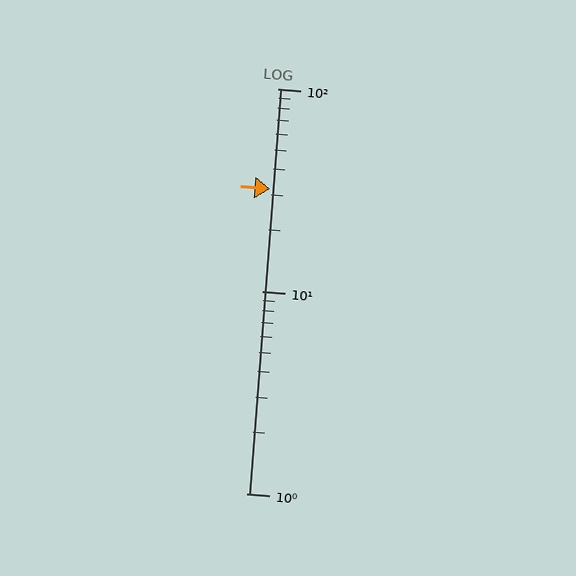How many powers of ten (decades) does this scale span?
The scale spans 2 decades, from 1 to 100.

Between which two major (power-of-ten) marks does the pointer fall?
The pointer is between 10 and 100.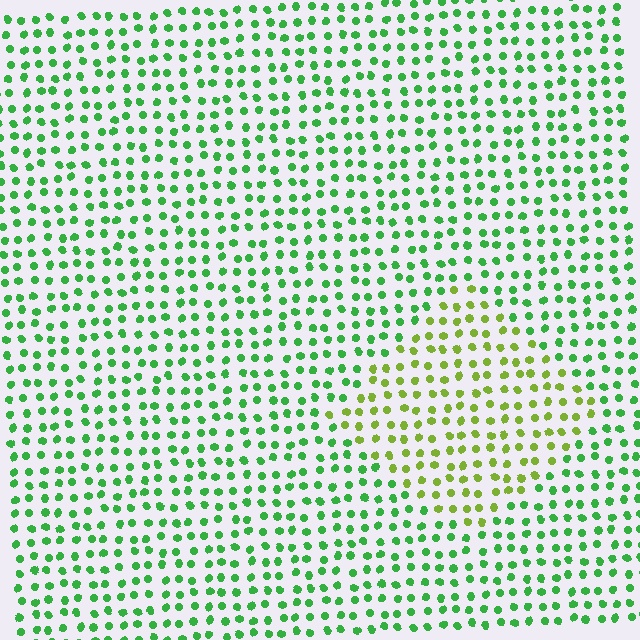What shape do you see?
I see a diamond.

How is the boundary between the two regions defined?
The boundary is defined purely by a slight shift in hue (about 41 degrees). Spacing, size, and orientation are identical on both sides.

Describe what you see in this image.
The image is filled with small green elements in a uniform arrangement. A diamond-shaped region is visible where the elements are tinted to a slightly different hue, forming a subtle color boundary.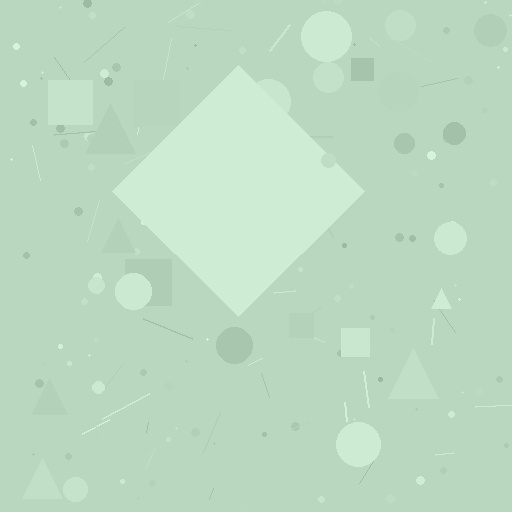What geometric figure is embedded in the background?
A diamond is embedded in the background.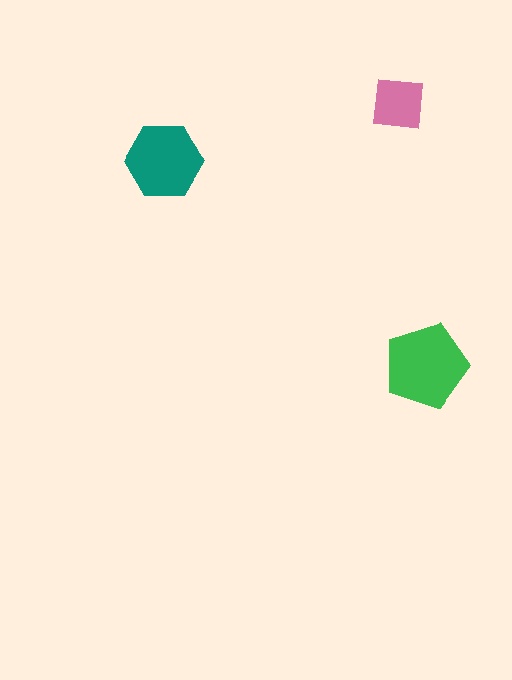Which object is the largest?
The green pentagon.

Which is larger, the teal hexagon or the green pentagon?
The green pentagon.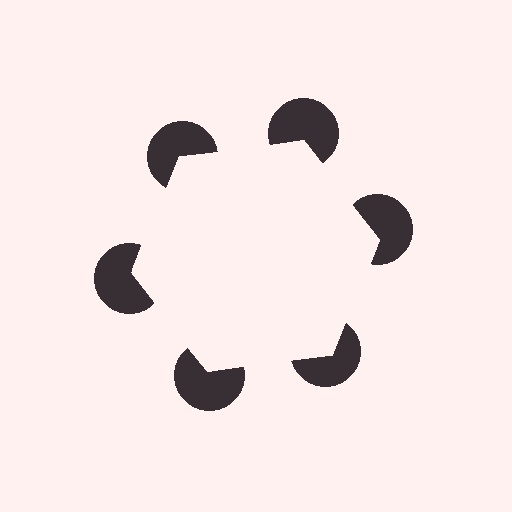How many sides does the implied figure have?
6 sides.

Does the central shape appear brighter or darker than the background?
It typically appears slightly brighter than the background, even though no actual brightness change is drawn.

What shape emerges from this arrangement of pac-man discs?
An illusory hexagon — its edges are inferred from the aligned wedge cuts in the pac-man discs, not physically drawn.